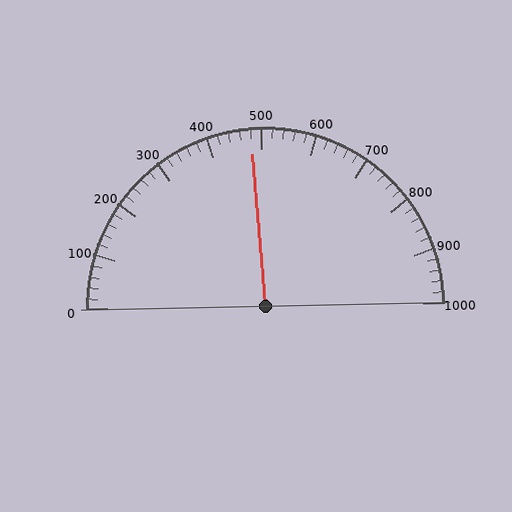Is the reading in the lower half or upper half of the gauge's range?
The reading is in the lower half of the range (0 to 1000).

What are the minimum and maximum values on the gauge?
The gauge ranges from 0 to 1000.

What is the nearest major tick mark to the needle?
The nearest major tick mark is 500.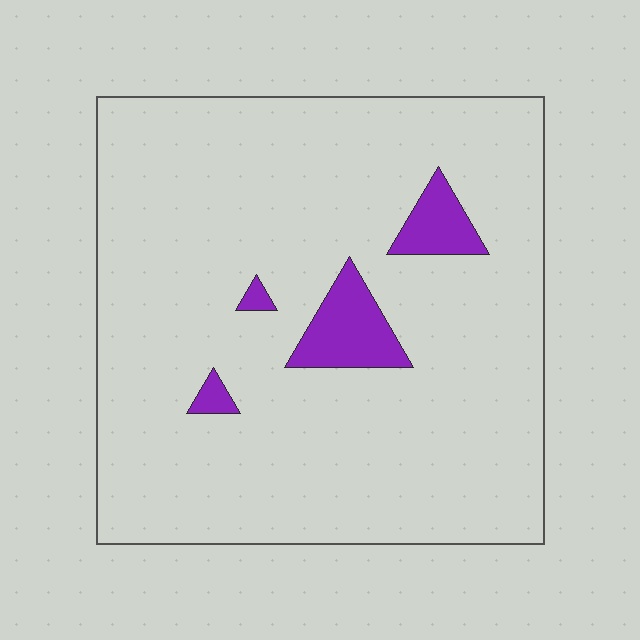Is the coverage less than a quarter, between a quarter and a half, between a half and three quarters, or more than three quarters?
Less than a quarter.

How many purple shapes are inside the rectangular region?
4.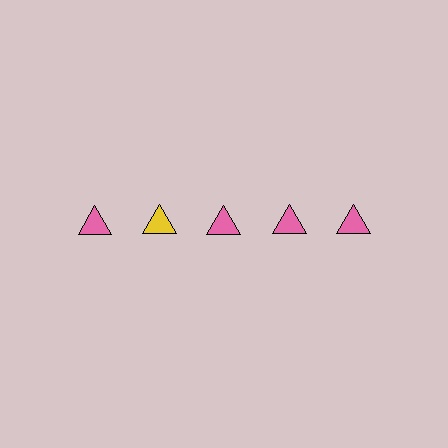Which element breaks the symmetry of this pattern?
The yellow triangle in the top row, second from left column breaks the symmetry. All other shapes are pink triangles.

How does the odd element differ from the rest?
It has a different color: yellow instead of pink.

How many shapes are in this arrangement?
There are 5 shapes arranged in a grid pattern.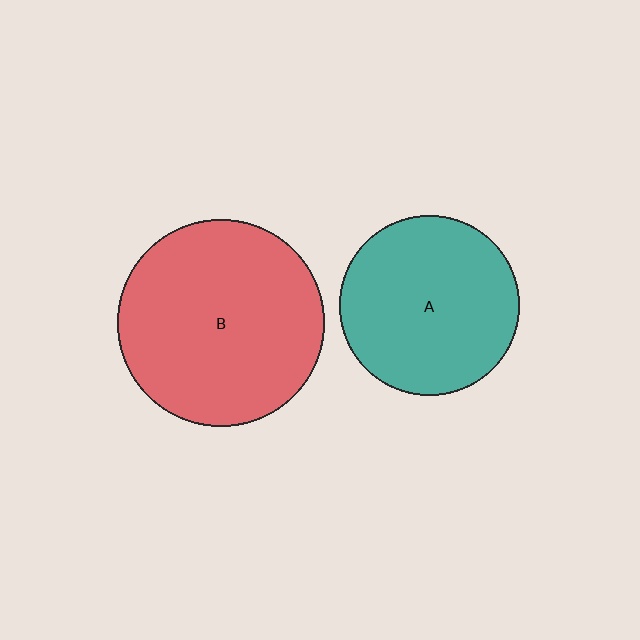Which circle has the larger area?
Circle B (red).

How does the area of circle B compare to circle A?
Approximately 1.3 times.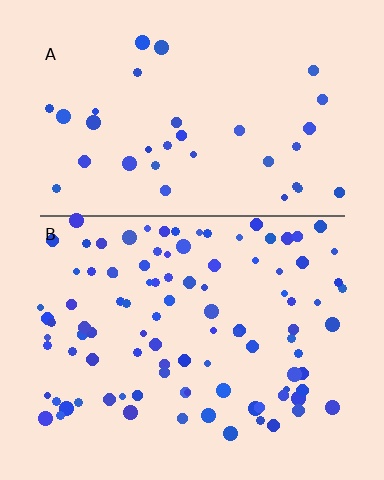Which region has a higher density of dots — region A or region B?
B (the bottom).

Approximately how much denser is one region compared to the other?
Approximately 2.8× — region B over region A.